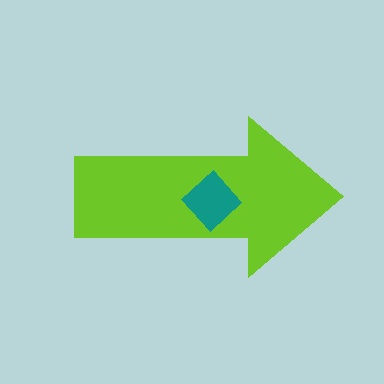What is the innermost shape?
The teal diamond.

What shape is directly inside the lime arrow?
The teal diamond.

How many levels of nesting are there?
2.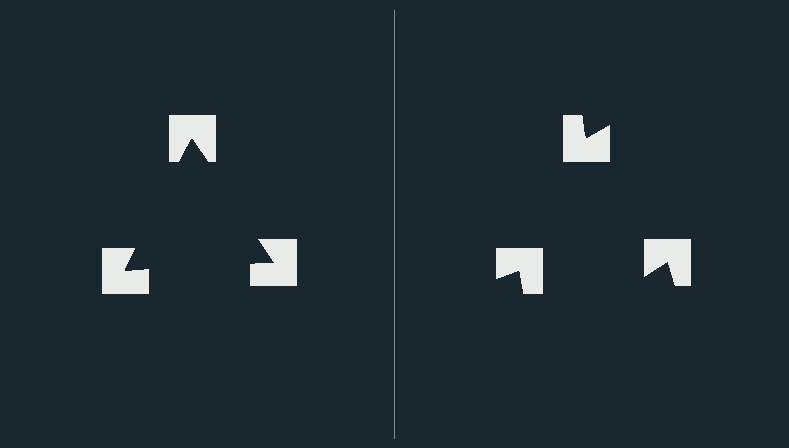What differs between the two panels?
The notched squares are positioned identically on both sides; only the wedge orientations differ. On the left they align to a triangle; on the right they are misaligned.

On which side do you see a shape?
An illusory triangle appears on the left side. On the right side the wedge cuts are rotated, so no coherent shape forms.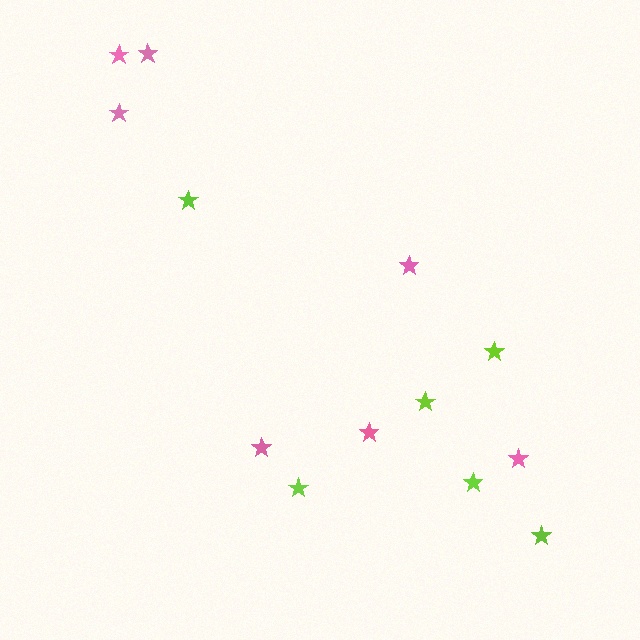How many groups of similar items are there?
There are 2 groups: one group of lime stars (6) and one group of pink stars (7).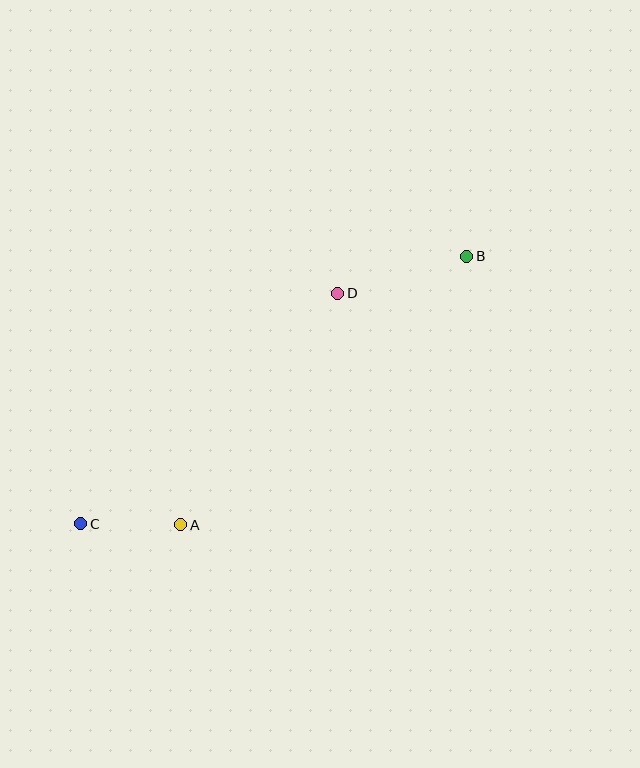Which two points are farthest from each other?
Points B and C are farthest from each other.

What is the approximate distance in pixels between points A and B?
The distance between A and B is approximately 392 pixels.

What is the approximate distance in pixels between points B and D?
The distance between B and D is approximately 134 pixels.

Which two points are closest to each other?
Points A and C are closest to each other.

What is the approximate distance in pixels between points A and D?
The distance between A and D is approximately 280 pixels.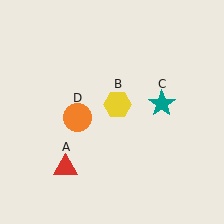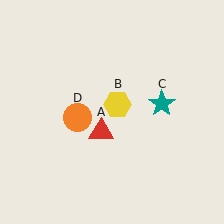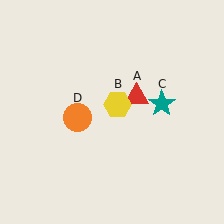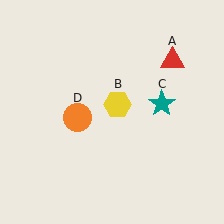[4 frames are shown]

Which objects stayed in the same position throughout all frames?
Yellow hexagon (object B) and teal star (object C) and orange circle (object D) remained stationary.